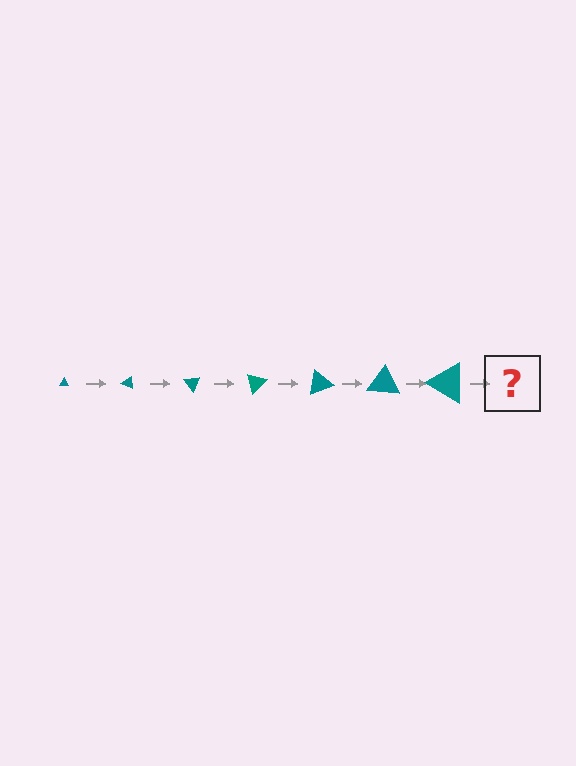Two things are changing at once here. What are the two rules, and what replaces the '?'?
The two rules are that the triangle grows larger each step and it rotates 25 degrees each step. The '?' should be a triangle, larger than the previous one and rotated 175 degrees from the start.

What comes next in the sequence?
The next element should be a triangle, larger than the previous one and rotated 175 degrees from the start.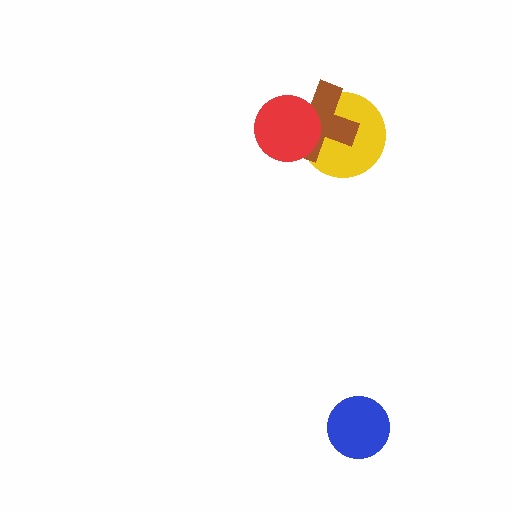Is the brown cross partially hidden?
Yes, it is partially covered by another shape.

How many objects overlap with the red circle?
2 objects overlap with the red circle.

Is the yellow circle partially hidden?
Yes, it is partially covered by another shape.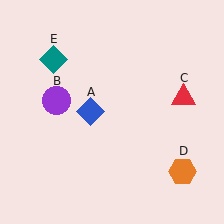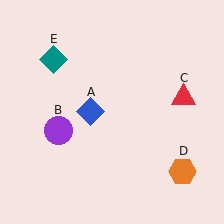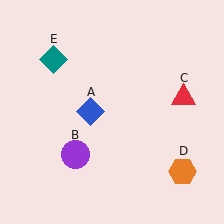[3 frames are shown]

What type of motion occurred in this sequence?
The purple circle (object B) rotated counterclockwise around the center of the scene.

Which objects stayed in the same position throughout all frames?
Blue diamond (object A) and red triangle (object C) and orange hexagon (object D) and teal diamond (object E) remained stationary.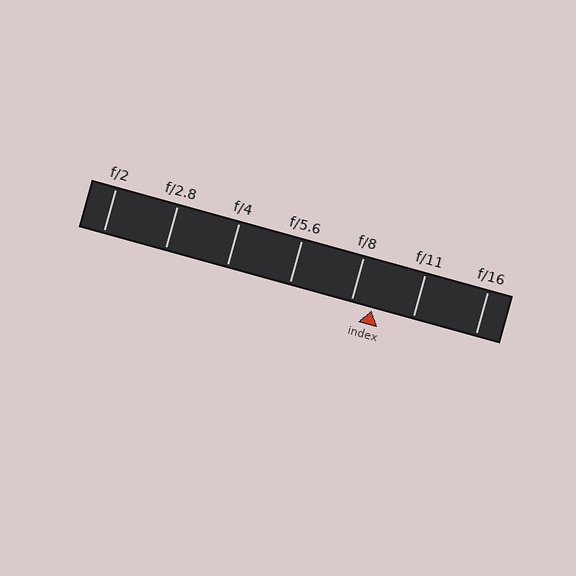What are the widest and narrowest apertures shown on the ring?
The widest aperture shown is f/2 and the narrowest is f/16.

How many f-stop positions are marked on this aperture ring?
There are 7 f-stop positions marked.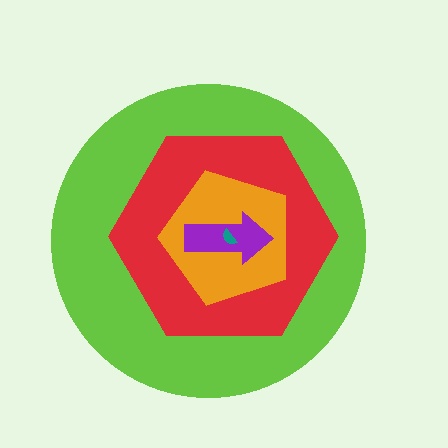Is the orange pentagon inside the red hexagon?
Yes.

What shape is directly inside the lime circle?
The red hexagon.